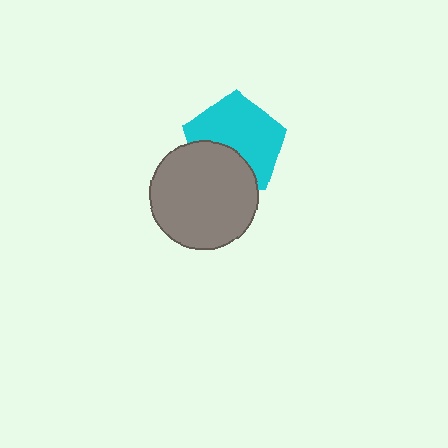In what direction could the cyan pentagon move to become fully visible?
The cyan pentagon could move up. That would shift it out from behind the gray circle entirely.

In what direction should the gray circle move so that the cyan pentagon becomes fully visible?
The gray circle should move down. That is the shortest direction to clear the overlap and leave the cyan pentagon fully visible.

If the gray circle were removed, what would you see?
You would see the complete cyan pentagon.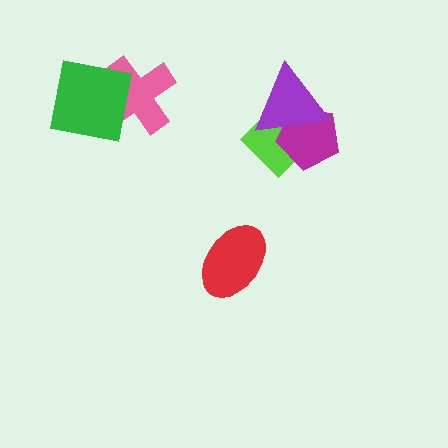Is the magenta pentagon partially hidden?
Yes, it is partially covered by another shape.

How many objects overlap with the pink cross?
1 object overlaps with the pink cross.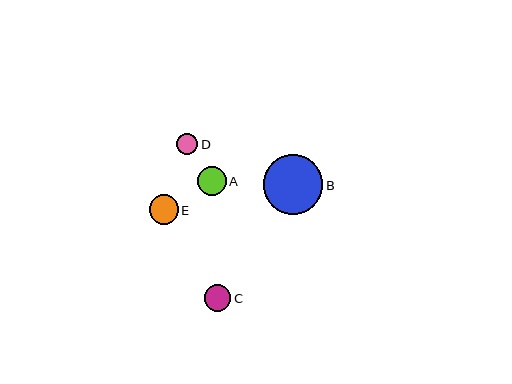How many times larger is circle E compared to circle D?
Circle E is approximately 1.4 times the size of circle D.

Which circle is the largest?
Circle B is the largest with a size of approximately 59 pixels.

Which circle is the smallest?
Circle D is the smallest with a size of approximately 21 pixels.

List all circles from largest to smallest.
From largest to smallest: B, E, A, C, D.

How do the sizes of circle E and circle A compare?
Circle E and circle A are approximately the same size.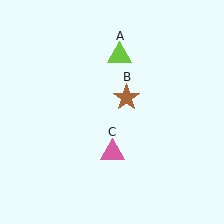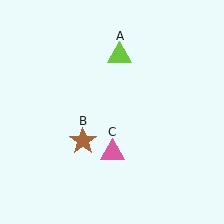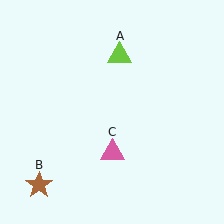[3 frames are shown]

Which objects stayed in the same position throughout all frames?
Lime triangle (object A) and pink triangle (object C) remained stationary.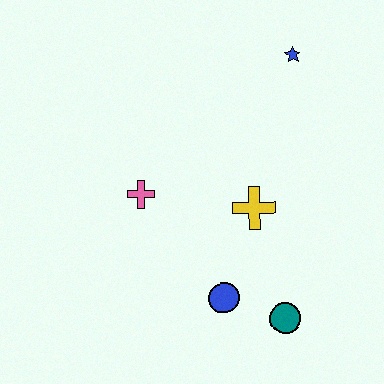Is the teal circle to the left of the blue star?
Yes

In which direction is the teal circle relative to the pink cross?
The teal circle is to the right of the pink cross.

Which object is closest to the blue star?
The yellow cross is closest to the blue star.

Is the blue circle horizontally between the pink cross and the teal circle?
Yes